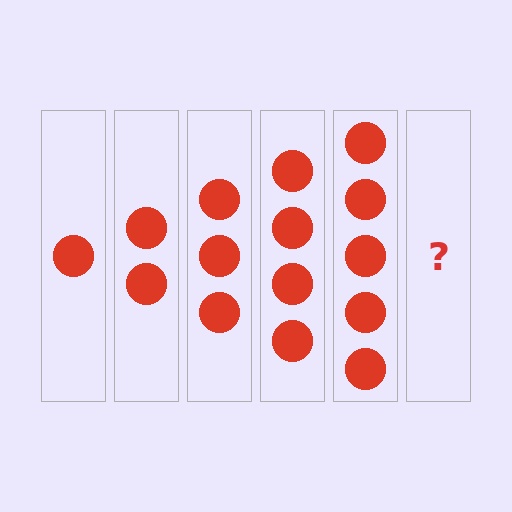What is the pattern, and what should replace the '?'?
The pattern is that each step adds one more circle. The '?' should be 6 circles.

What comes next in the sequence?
The next element should be 6 circles.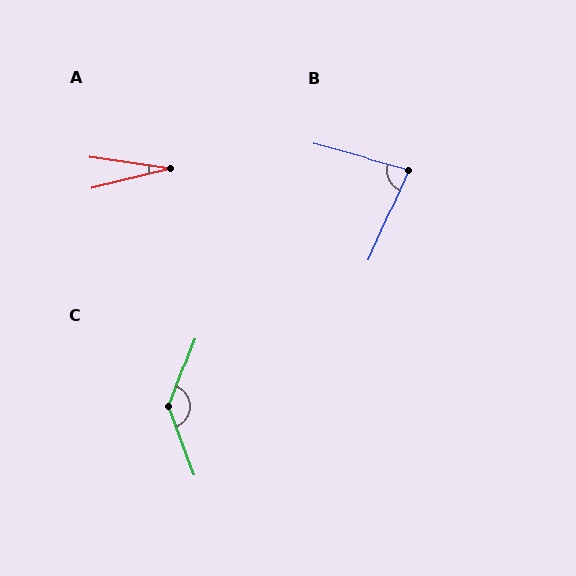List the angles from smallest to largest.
A (22°), B (81°), C (139°).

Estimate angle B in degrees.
Approximately 81 degrees.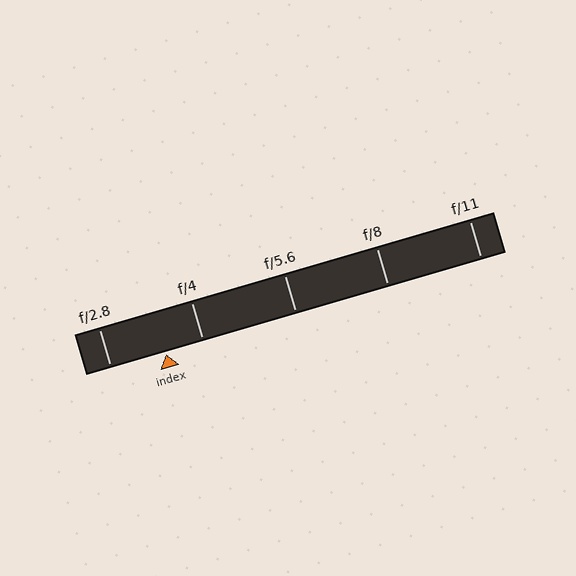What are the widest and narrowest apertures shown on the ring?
The widest aperture shown is f/2.8 and the narrowest is f/11.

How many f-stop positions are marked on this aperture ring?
There are 5 f-stop positions marked.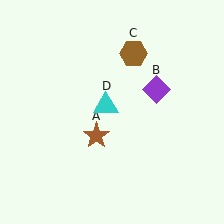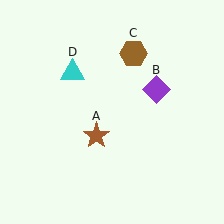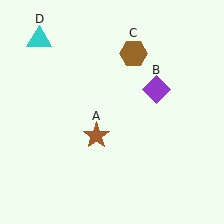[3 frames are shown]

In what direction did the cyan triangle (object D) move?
The cyan triangle (object D) moved up and to the left.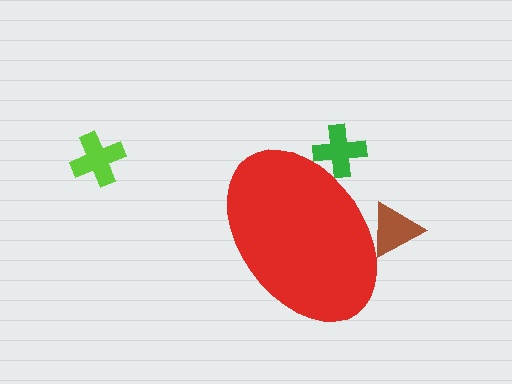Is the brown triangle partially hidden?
Yes, the brown triangle is partially hidden behind the red ellipse.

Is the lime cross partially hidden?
No, the lime cross is fully visible.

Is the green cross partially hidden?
Yes, the green cross is partially hidden behind the red ellipse.